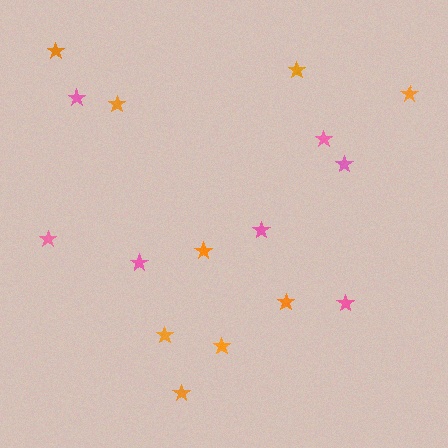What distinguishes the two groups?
There are 2 groups: one group of pink stars (7) and one group of orange stars (9).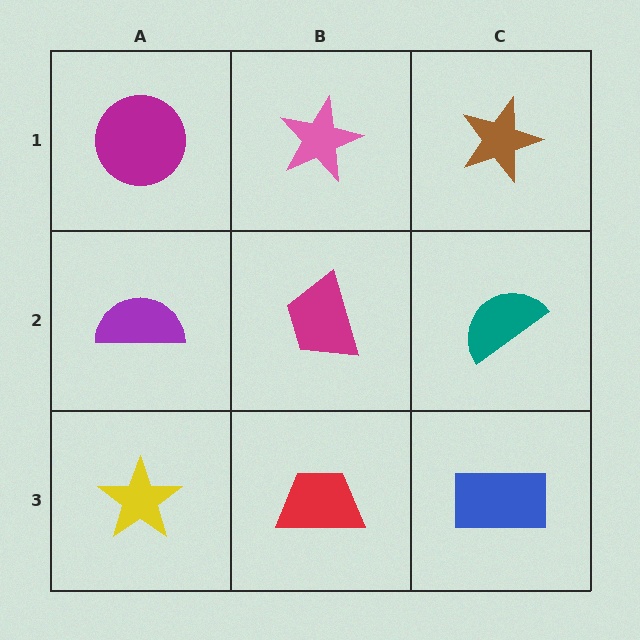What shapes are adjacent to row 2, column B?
A pink star (row 1, column B), a red trapezoid (row 3, column B), a purple semicircle (row 2, column A), a teal semicircle (row 2, column C).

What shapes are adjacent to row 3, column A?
A purple semicircle (row 2, column A), a red trapezoid (row 3, column B).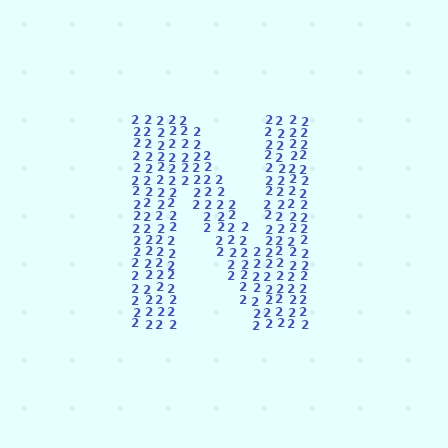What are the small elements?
The small elements are digit 2's.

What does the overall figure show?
The overall figure shows the letter N.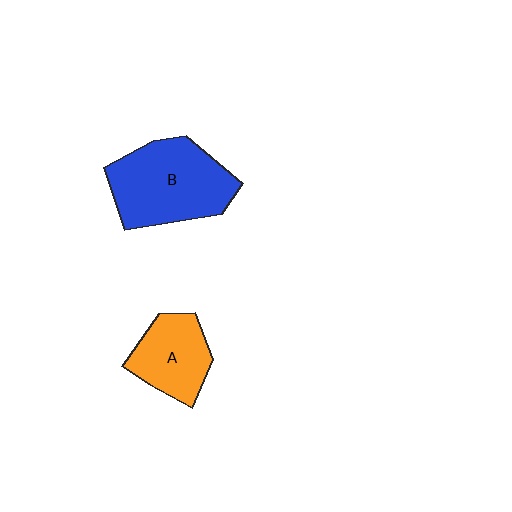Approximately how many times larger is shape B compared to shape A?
Approximately 1.6 times.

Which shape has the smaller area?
Shape A (orange).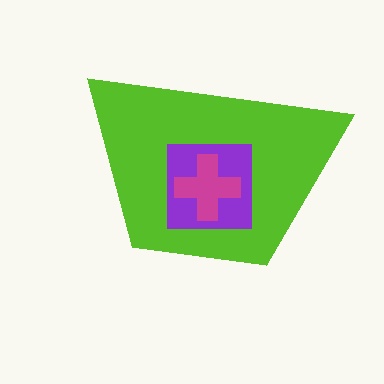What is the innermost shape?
The magenta cross.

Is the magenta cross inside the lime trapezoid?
Yes.